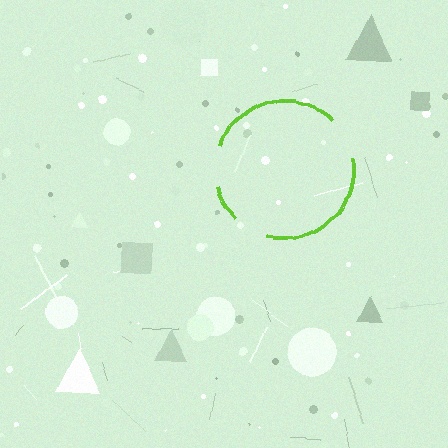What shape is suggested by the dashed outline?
The dashed outline suggests a circle.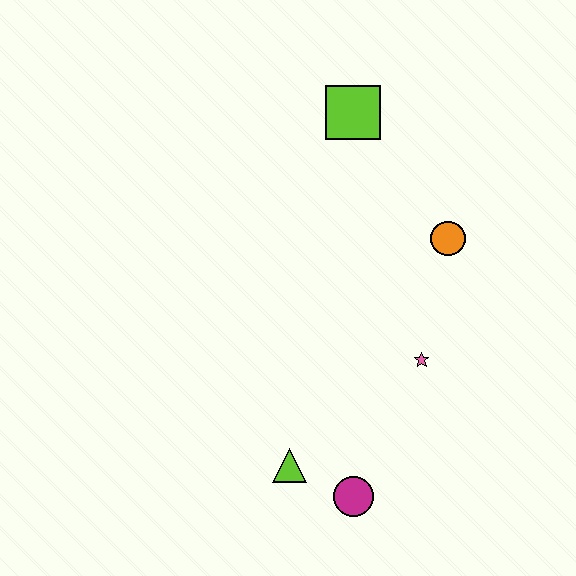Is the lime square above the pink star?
Yes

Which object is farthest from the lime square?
The magenta circle is farthest from the lime square.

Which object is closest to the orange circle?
The pink star is closest to the orange circle.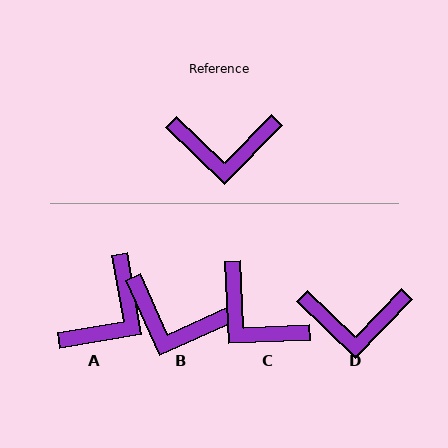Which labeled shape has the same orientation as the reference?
D.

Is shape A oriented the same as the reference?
No, it is off by about 54 degrees.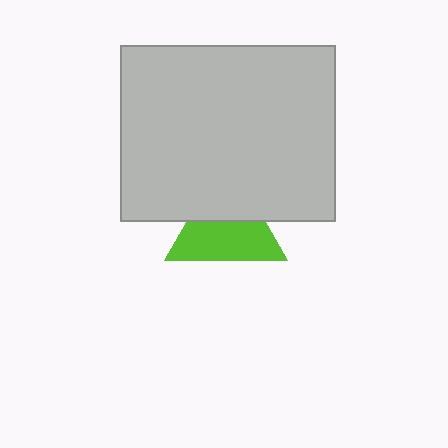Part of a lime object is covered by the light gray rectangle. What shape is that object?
It is a triangle.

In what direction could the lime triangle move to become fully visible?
The lime triangle could move down. That would shift it out from behind the light gray rectangle entirely.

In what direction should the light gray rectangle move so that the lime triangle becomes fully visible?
The light gray rectangle should move up. That is the shortest direction to clear the overlap and leave the lime triangle fully visible.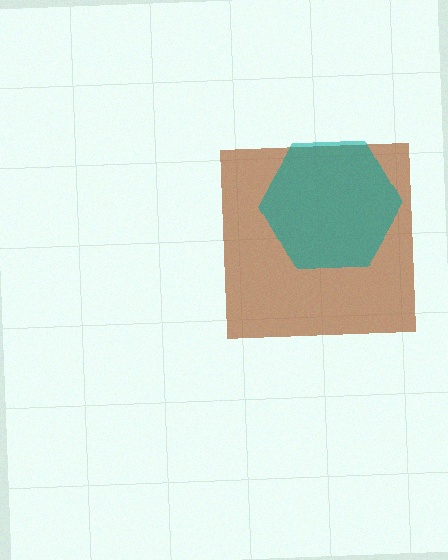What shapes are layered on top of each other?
The layered shapes are: a brown square, a teal hexagon.